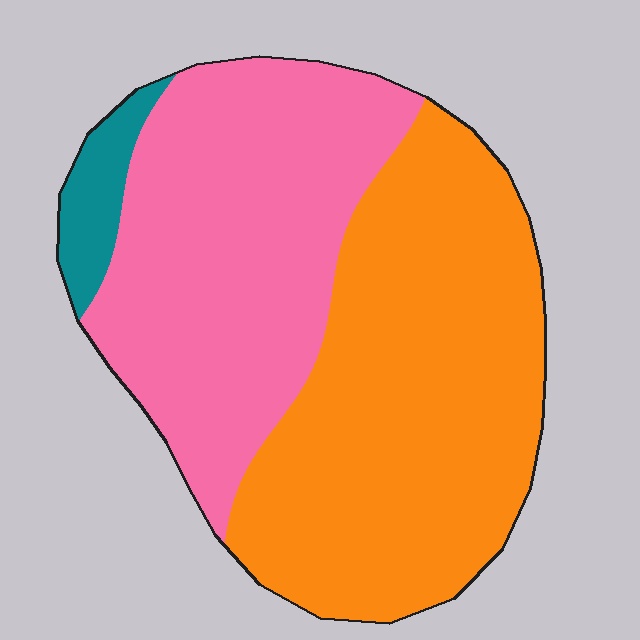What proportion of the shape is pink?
Pink takes up about two fifths (2/5) of the shape.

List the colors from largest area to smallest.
From largest to smallest: orange, pink, teal.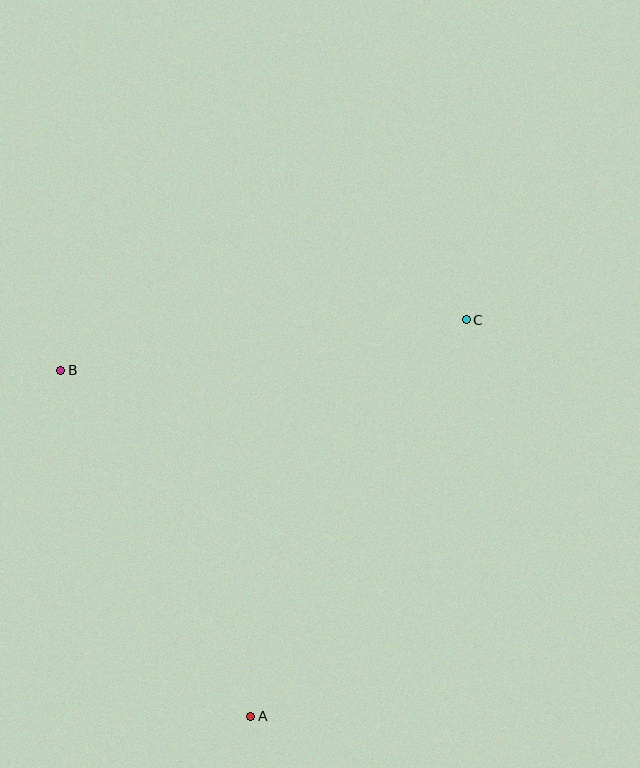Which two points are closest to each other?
Points A and B are closest to each other.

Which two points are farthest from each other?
Points A and C are farthest from each other.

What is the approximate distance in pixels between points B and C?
The distance between B and C is approximately 408 pixels.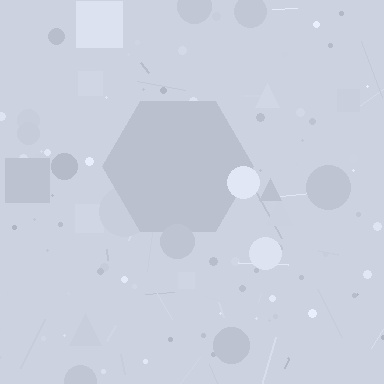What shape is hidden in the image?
A hexagon is hidden in the image.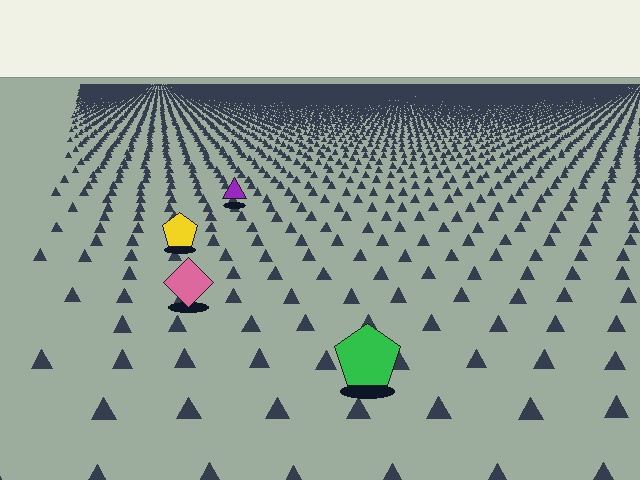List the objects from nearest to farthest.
From nearest to farthest: the green pentagon, the pink diamond, the yellow pentagon, the purple triangle.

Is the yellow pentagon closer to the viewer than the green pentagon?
No. The green pentagon is closer — you can tell from the texture gradient: the ground texture is coarser near it.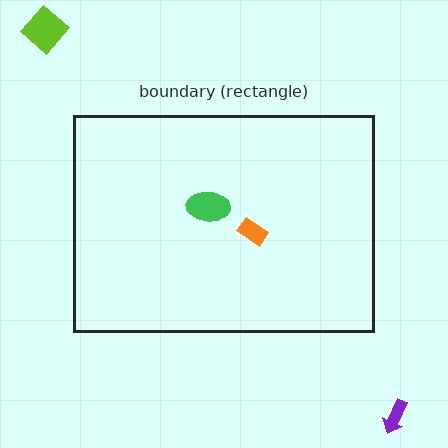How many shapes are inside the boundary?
2 inside, 2 outside.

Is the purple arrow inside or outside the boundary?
Outside.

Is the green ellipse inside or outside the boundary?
Inside.